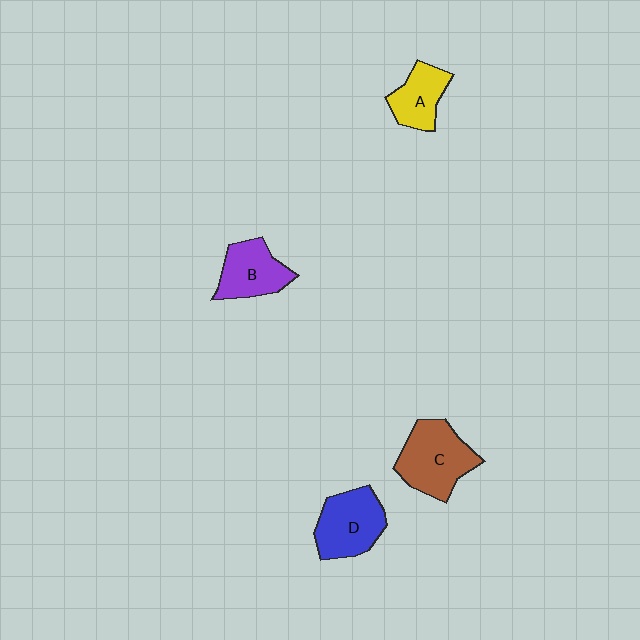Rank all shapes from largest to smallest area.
From largest to smallest: C (brown), D (blue), B (purple), A (yellow).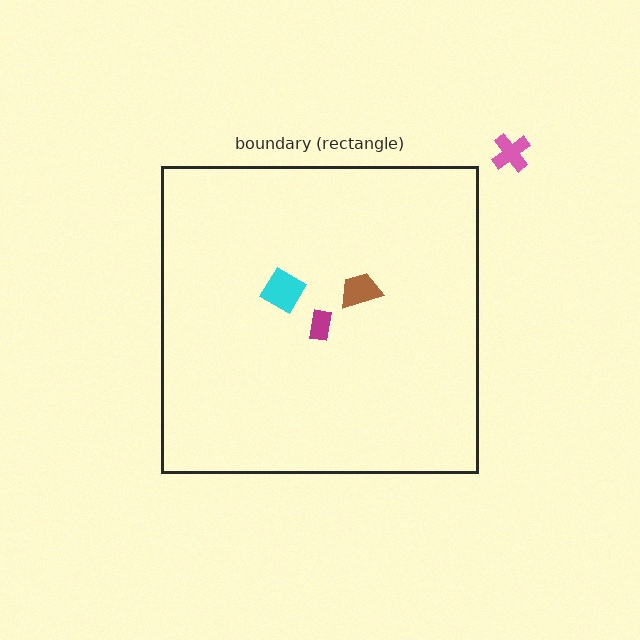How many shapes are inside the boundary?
3 inside, 1 outside.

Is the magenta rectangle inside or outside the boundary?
Inside.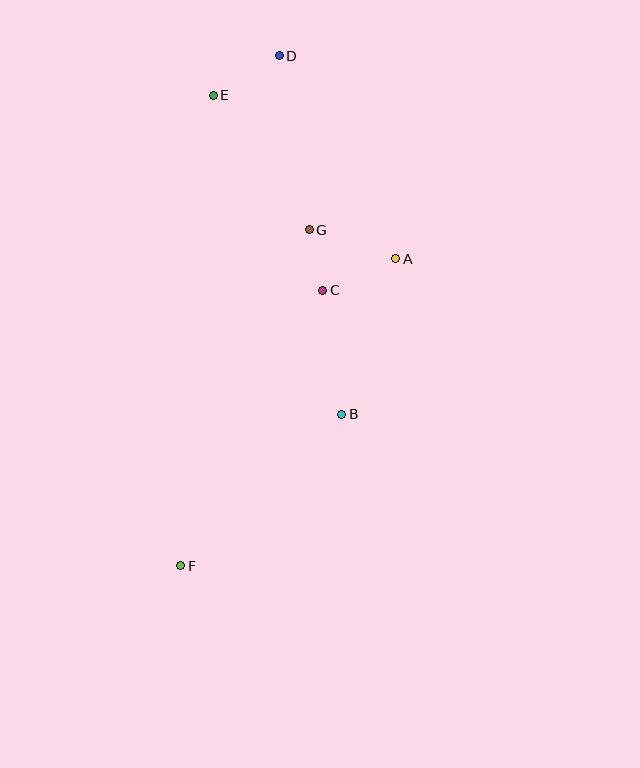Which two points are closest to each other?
Points C and G are closest to each other.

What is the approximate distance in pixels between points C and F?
The distance between C and F is approximately 310 pixels.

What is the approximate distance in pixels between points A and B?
The distance between A and B is approximately 165 pixels.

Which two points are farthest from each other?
Points D and F are farthest from each other.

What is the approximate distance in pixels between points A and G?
The distance between A and G is approximately 91 pixels.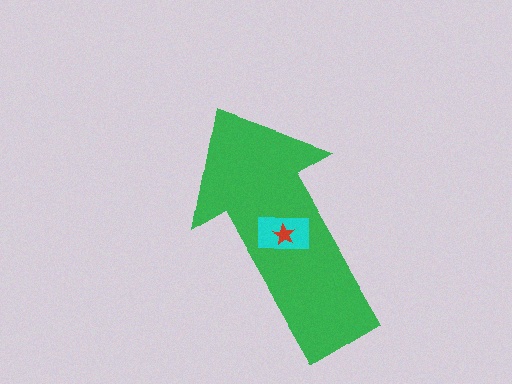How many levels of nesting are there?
3.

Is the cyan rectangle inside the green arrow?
Yes.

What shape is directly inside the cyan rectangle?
The red star.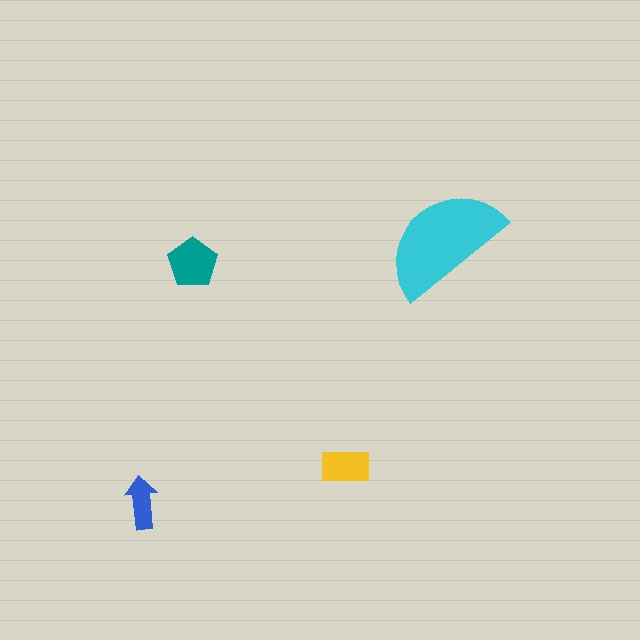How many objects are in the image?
There are 4 objects in the image.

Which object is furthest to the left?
The blue arrow is leftmost.